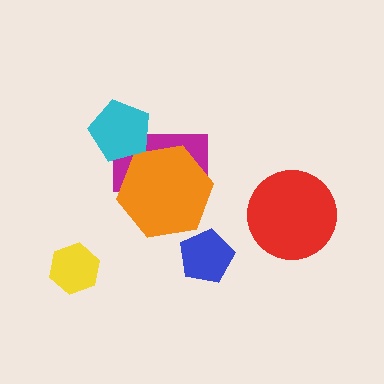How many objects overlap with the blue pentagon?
0 objects overlap with the blue pentagon.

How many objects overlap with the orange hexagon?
1 object overlaps with the orange hexagon.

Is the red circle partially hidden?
No, no other shape covers it.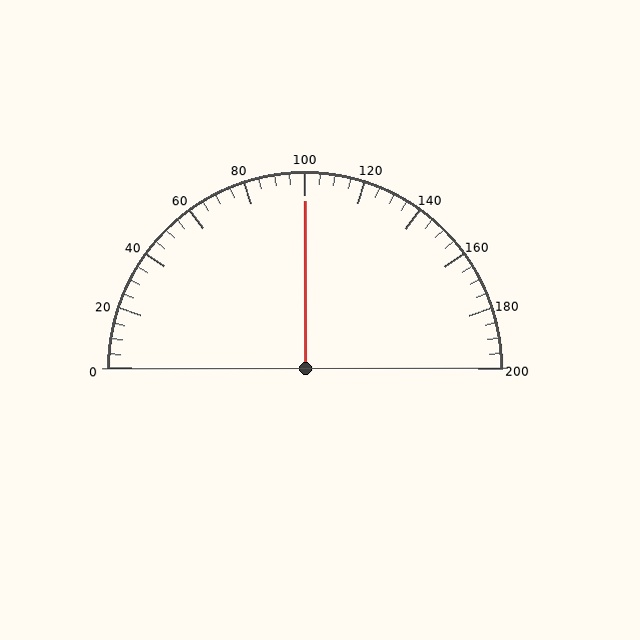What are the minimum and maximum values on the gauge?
The gauge ranges from 0 to 200.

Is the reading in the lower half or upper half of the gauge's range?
The reading is in the upper half of the range (0 to 200).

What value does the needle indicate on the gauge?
The needle indicates approximately 100.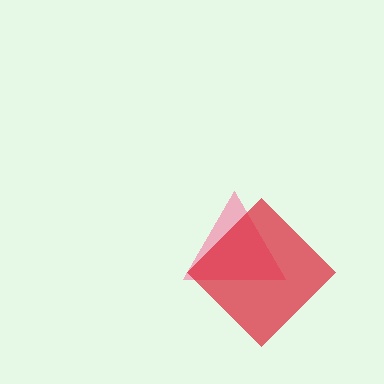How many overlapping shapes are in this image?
There are 2 overlapping shapes in the image.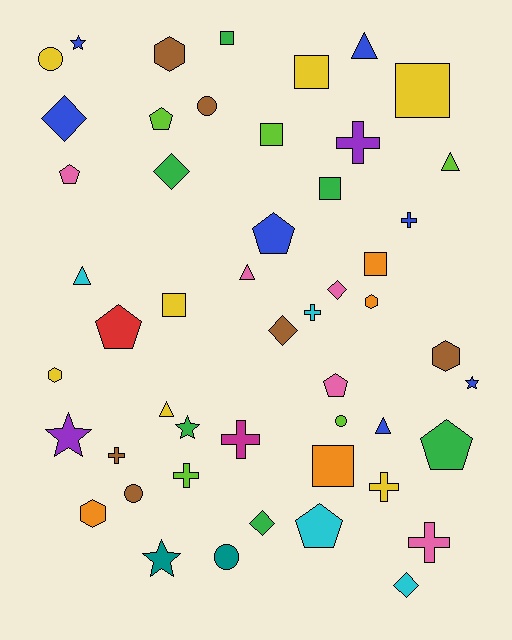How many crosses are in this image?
There are 8 crosses.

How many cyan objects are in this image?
There are 4 cyan objects.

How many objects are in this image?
There are 50 objects.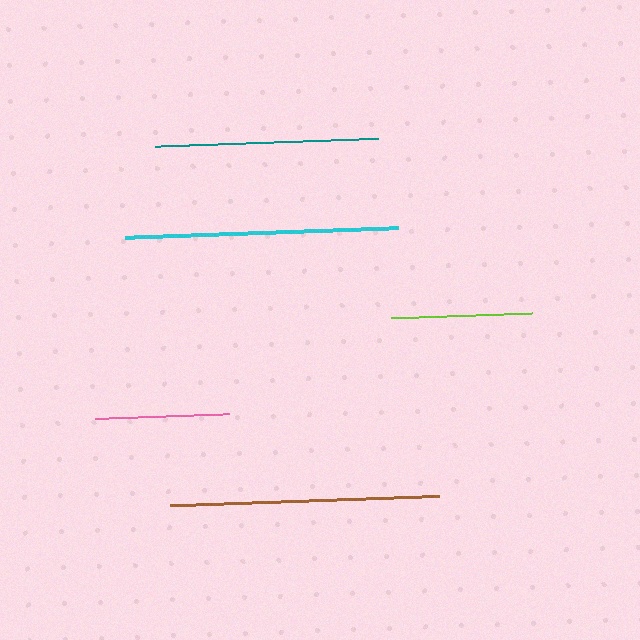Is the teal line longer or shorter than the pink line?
The teal line is longer than the pink line.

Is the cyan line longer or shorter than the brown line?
The cyan line is longer than the brown line.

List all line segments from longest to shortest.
From longest to shortest: cyan, brown, teal, lime, pink.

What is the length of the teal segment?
The teal segment is approximately 222 pixels long.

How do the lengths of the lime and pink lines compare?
The lime and pink lines are approximately the same length.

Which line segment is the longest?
The cyan line is the longest at approximately 273 pixels.